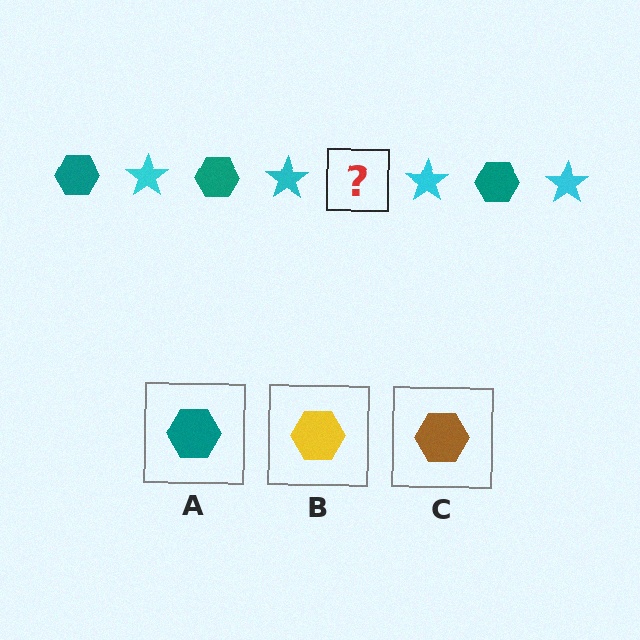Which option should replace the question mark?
Option A.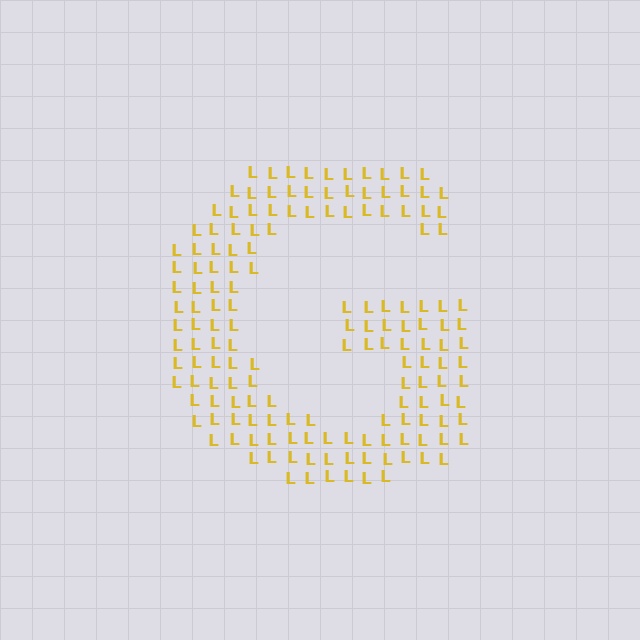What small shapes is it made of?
It is made of small letter L's.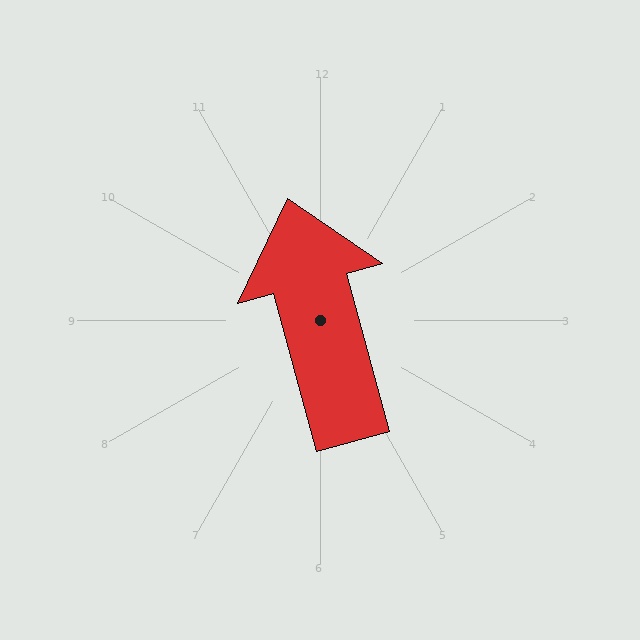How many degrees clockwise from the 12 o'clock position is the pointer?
Approximately 345 degrees.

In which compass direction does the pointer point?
North.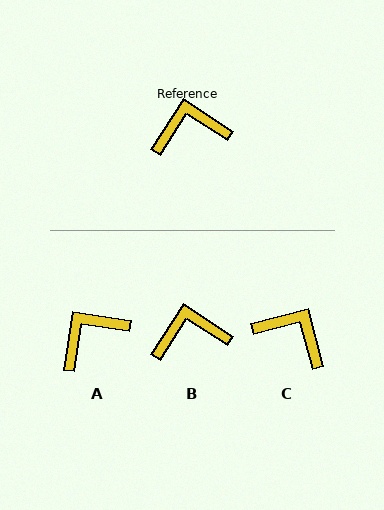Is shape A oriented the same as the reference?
No, it is off by about 24 degrees.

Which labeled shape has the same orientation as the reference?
B.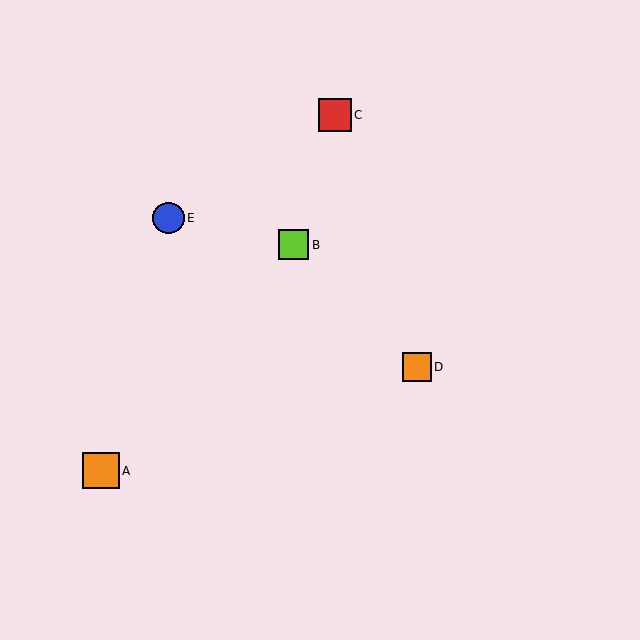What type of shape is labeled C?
Shape C is a red square.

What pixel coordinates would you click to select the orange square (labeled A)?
Click at (101, 471) to select the orange square A.